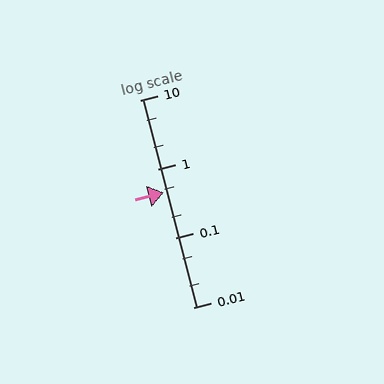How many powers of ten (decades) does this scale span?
The scale spans 3 decades, from 0.01 to 10.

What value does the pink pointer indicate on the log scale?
The pointer indicates approximately 0.46.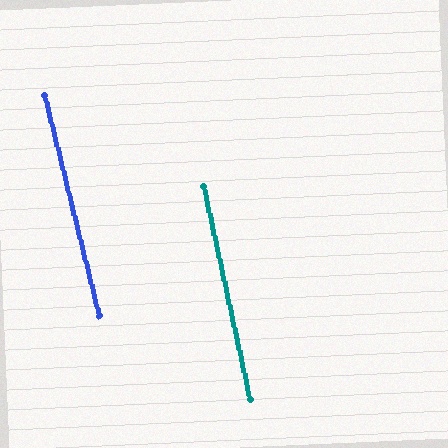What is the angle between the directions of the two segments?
Approximately 2 degrees.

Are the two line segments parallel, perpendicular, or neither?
Parallel — their directions differ by only 1.6°.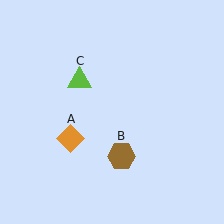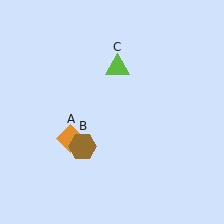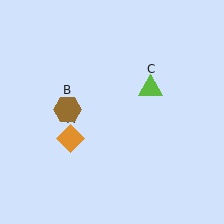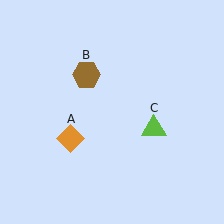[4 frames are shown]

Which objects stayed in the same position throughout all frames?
Orange diamond (object A) remained stationary.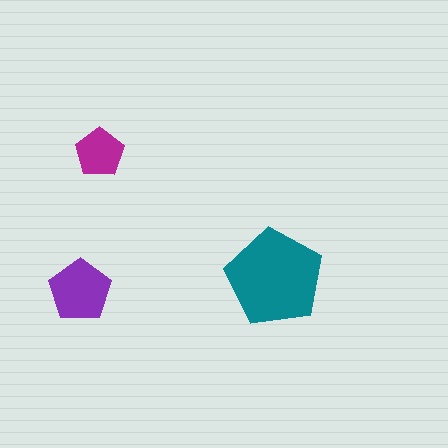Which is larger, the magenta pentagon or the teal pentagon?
The teal one.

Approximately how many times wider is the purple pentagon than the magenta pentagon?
About 1.5 times wider.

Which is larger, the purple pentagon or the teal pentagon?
The teal one.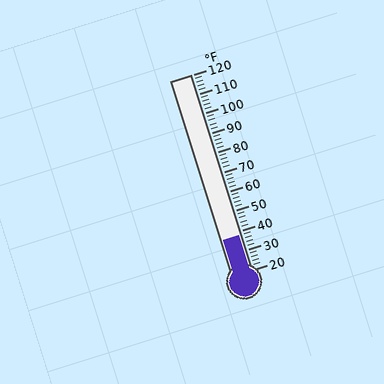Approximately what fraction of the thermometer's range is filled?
The thermometer is filled to approximately 20% of its range.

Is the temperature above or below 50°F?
The temperature is below 50°F.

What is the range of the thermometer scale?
The thermometer scale ranges from 20°F to 120°F.